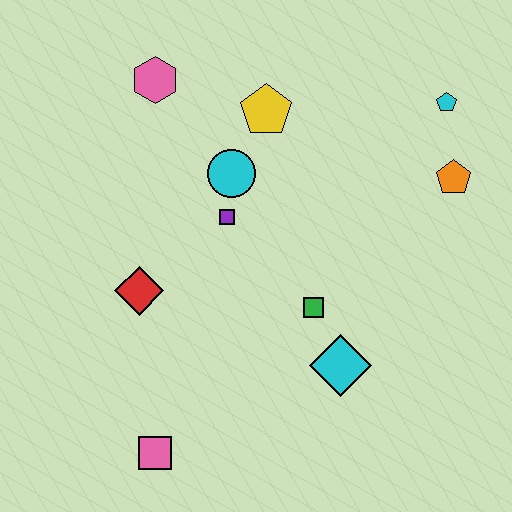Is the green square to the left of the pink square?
No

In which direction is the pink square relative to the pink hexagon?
The pink square is below the pink hexagon.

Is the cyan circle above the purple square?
Yes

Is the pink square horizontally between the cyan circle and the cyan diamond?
No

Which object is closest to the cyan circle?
The purple square is closest to the cyan circle.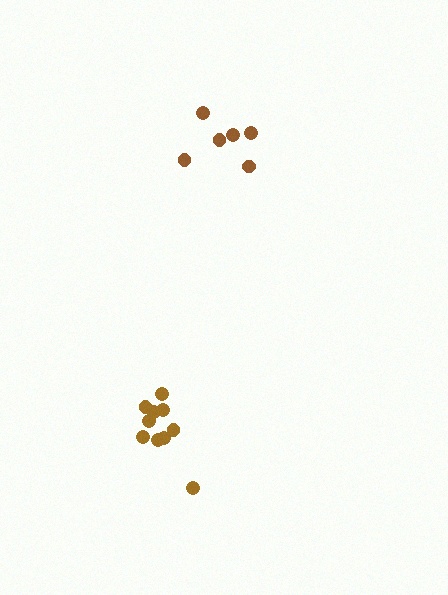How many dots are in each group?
Group 1: 10 dots, Group 2: 6 dots (16 total).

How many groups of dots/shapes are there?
There are 2 groups.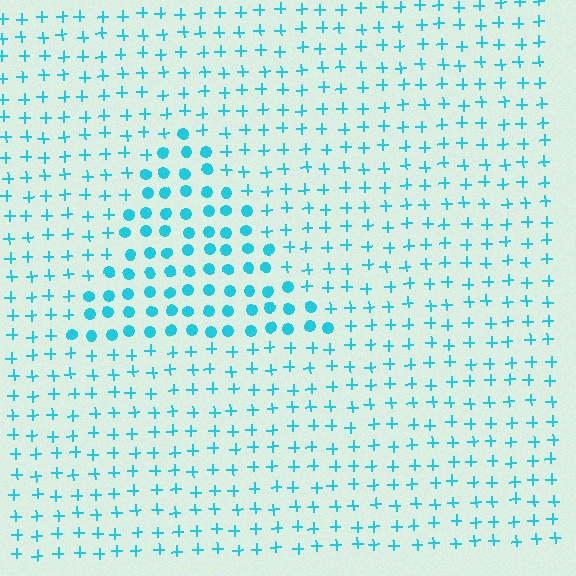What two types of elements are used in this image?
The image uses circles inside the triangle region and plus signs outside it.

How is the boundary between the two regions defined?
The boundary is defined by a change in element shape: circles inside vs. plus signs outside. All elements share the same color and spacing.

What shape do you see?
I see a triangle.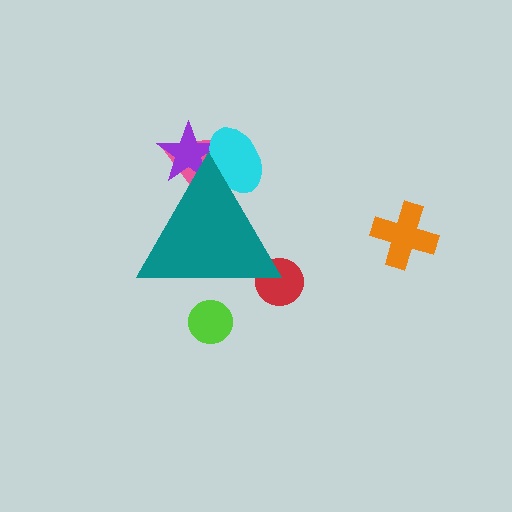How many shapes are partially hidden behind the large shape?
5 shapes are partially hidden.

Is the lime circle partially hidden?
Yes, the lime circle is partially hidden behind the teal triangle.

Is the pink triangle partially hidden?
Yes, the pink triangle is partially hidden behind the teal triangle.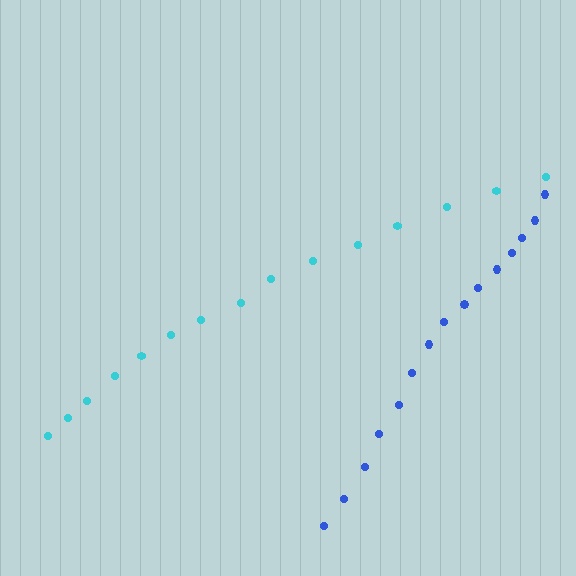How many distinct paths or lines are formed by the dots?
There are 2 distinct paths.